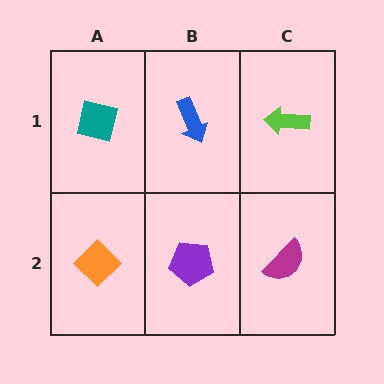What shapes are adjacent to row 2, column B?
A blue arrow (row 1, column B), an orange diamond (row 2, column A), a magenta semicircle (row 2, column C).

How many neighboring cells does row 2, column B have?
3.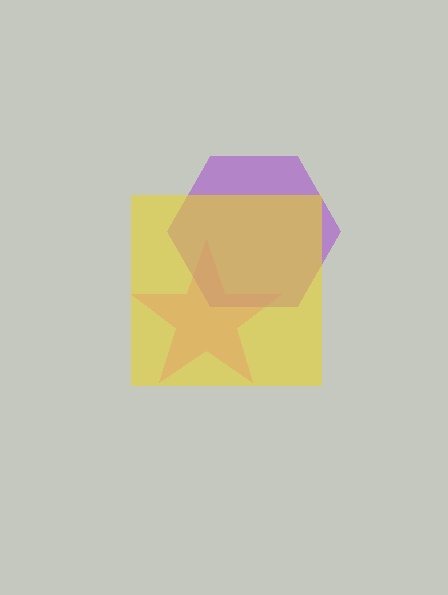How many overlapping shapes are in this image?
There are 3 overlapping shapes in the image.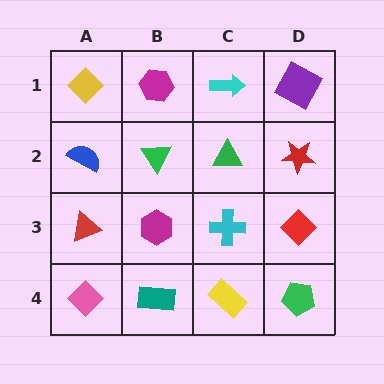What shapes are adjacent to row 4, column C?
A cyan cross (row 3, column C), a teal rectangle (row 4, column B), a green pentagon (row 4, column D).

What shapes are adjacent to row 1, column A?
A blue semicircle (row 2, column A), a magenta hexagon (row 1, column B).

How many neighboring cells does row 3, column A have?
3.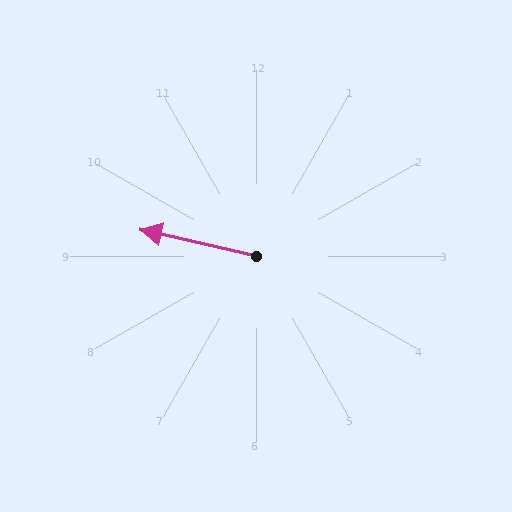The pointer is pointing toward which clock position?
Roughly 9 o'clock.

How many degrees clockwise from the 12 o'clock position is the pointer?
Approximately 283 degrees.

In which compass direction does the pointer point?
West.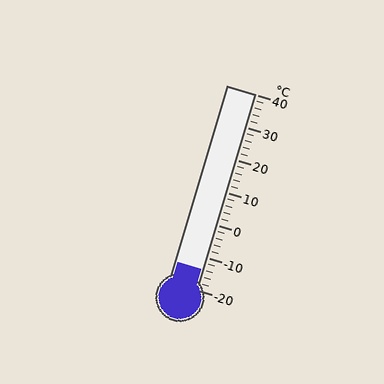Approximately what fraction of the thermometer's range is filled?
The thermometer is filled to approximately 10% of its range.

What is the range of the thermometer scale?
The thermometer scale ranges from -20°C to 40°C.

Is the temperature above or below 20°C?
The temperature is below 20°C.